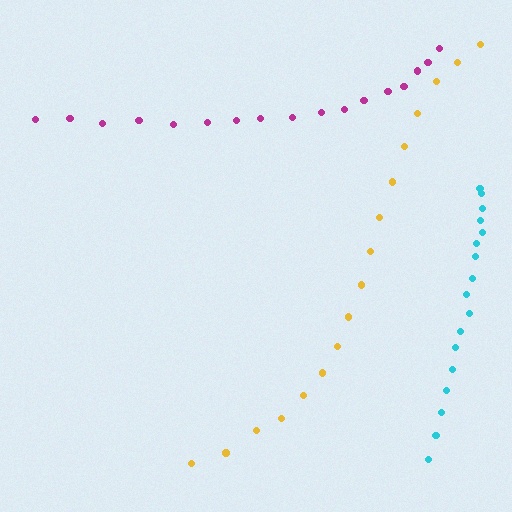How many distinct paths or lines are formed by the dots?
There are 3 distinct paths.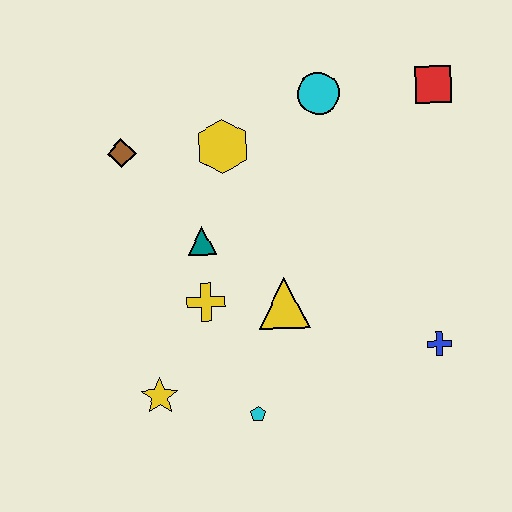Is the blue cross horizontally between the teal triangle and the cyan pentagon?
No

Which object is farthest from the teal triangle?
The red square is farthest from the teal triangle.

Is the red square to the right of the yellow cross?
Yes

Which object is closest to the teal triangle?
The yellow cross is closest to the teal triangle.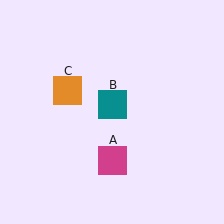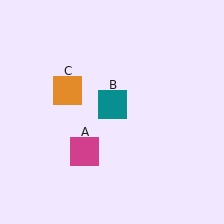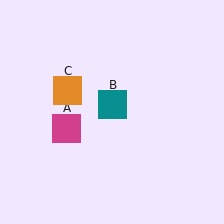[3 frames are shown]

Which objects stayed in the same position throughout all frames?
Teal square (object B) and orange square (object C) remained stationary.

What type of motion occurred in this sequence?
The magenta square (object A) rotated clockwise around the center of the scene.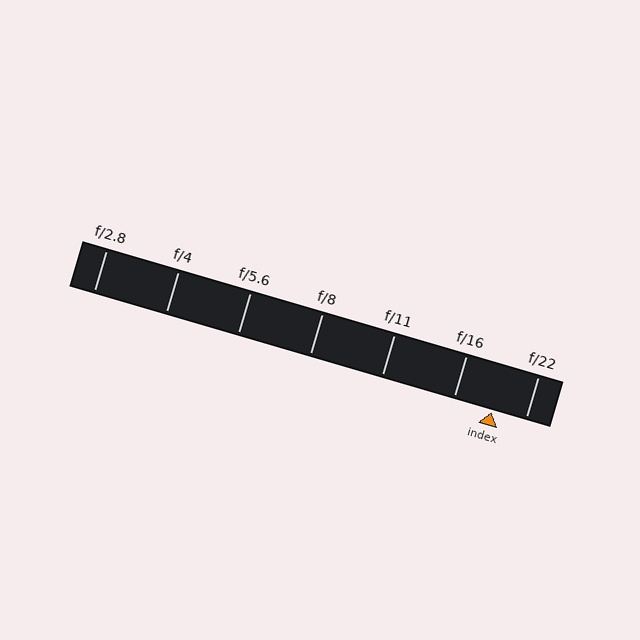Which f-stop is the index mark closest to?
The index mark is closest to f/22.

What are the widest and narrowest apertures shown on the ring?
The widest aperture shown is f/2.8 and the narrowest is f/22.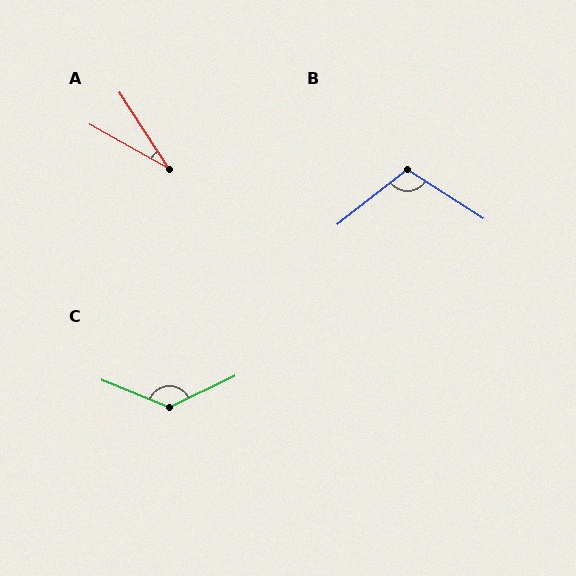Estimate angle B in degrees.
Approximately 109 degrees.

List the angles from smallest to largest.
A (28°), B (109°), C (132°).